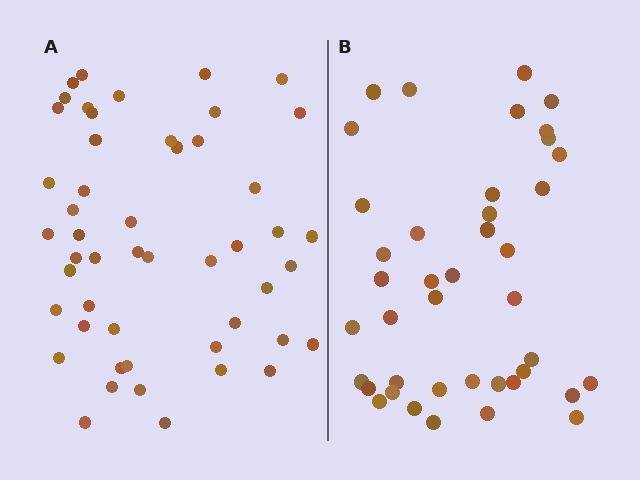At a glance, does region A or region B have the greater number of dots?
Region A (the left region) has more dots.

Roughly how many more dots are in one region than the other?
Region A has roughly 8 or so more dots than region B.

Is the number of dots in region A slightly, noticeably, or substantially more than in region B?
Region A has only slightly more — the two regions are fairly close. The ratio is roughly 1.2 to 1.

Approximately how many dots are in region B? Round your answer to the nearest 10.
About 40 dots. (The exact count is 41, which rounds to 40.)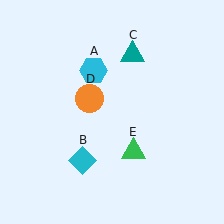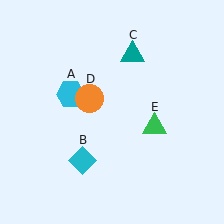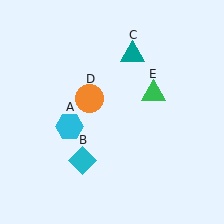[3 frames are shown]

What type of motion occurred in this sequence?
The cyan hexagon (object A), green triangle (object E) rotated counterclockwise around the center of the scene.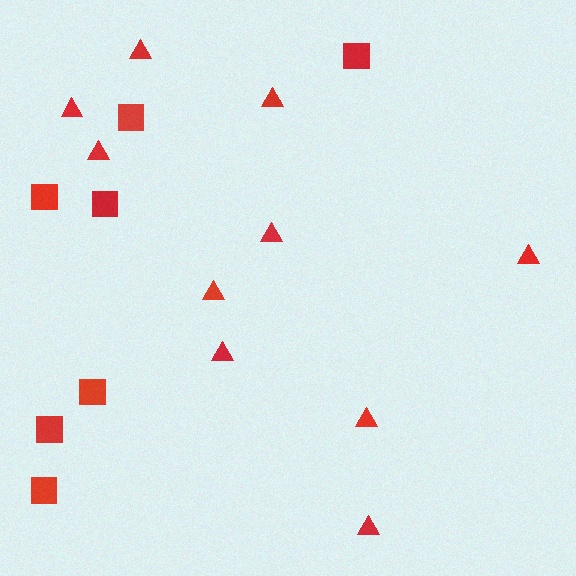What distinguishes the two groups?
There are 2 groups: one group of squares (7) and one group of triangles (10).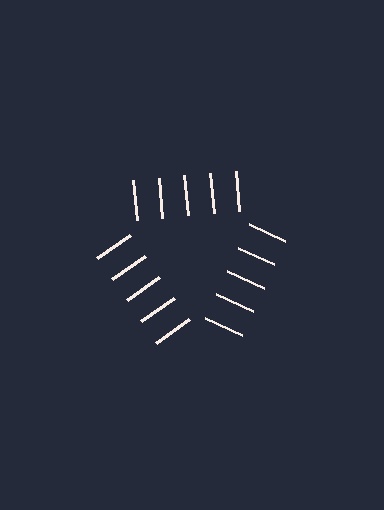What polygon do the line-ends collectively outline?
An illusory triangle — the line segments terminate on its edges but no continuous stroke is drawn.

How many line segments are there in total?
15 — 5 along each of the 3 edges.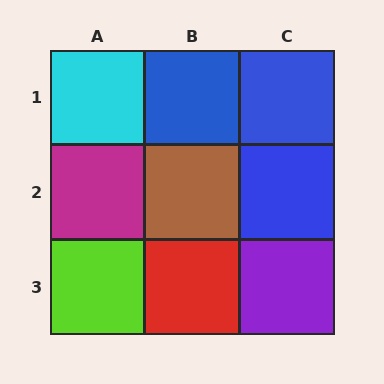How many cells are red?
1 cell is red.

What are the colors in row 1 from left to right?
Cyan, blue, blue.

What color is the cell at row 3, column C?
Purple.